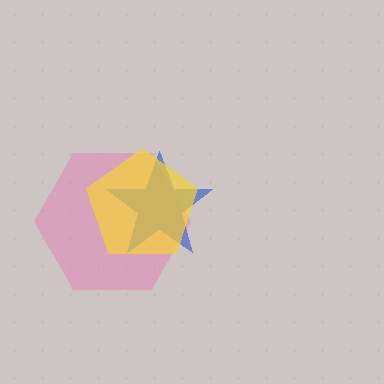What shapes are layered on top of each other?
The layered shapes are: a pink hexagon, a blue star, a yellow pentagon.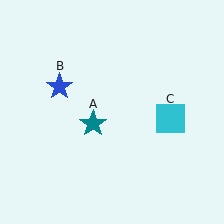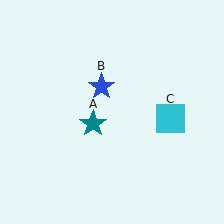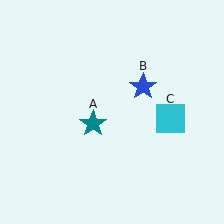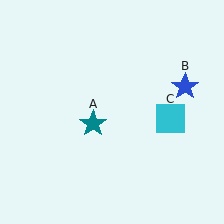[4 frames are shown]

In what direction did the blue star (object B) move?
The blue star (object B) moved right.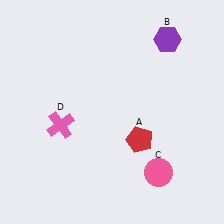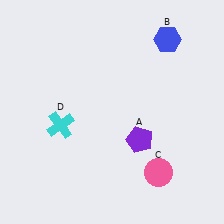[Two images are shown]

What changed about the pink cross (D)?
In Image 1, D is pink. In Image 2, it changed to cyan.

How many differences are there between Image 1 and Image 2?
There are 3 differences between the two images.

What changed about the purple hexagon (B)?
In Image 1, B is purple. In Image 2, it changed to blue.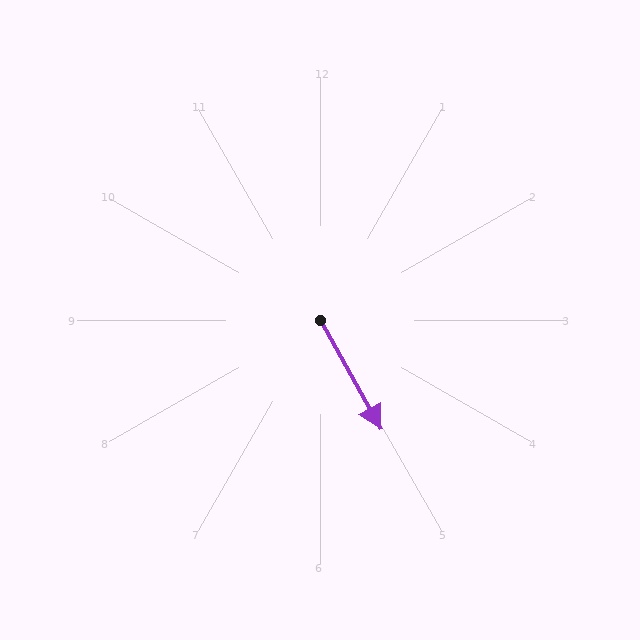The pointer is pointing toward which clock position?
Roughly 5 o'clock.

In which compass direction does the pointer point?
Southeast.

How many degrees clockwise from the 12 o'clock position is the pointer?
Approximately 151 degrees.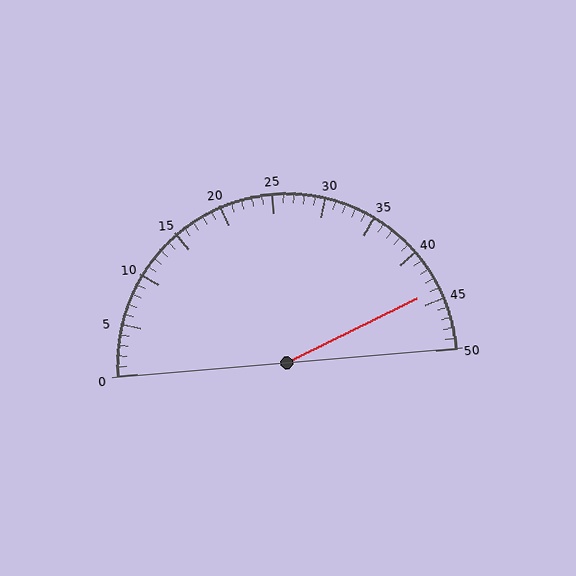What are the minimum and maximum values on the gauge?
The gauge ranges from 0 to 50.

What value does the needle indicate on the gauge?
The needle indicates approximately 44.